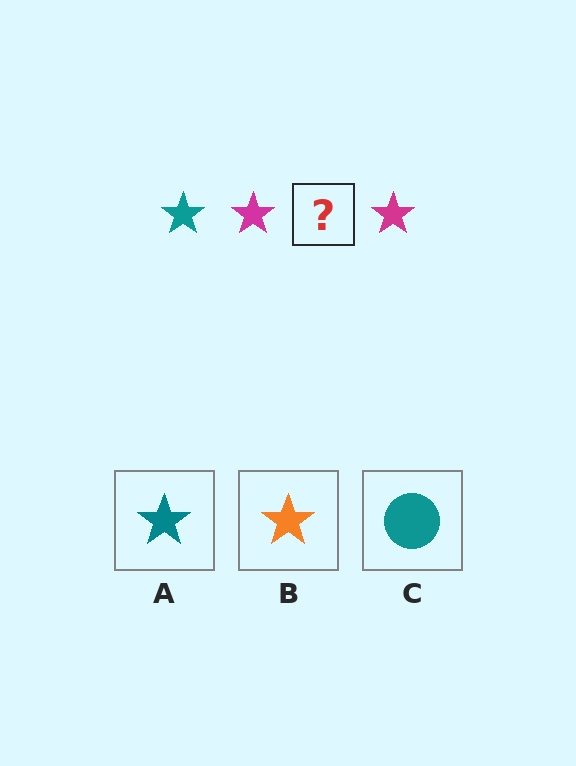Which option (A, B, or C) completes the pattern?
A.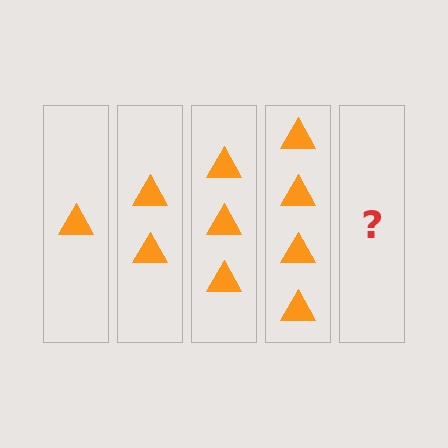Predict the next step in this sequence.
The next step is 5 triangles.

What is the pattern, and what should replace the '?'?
The pattern is that each step adds one more triangle. The '?' should be 5 triangles.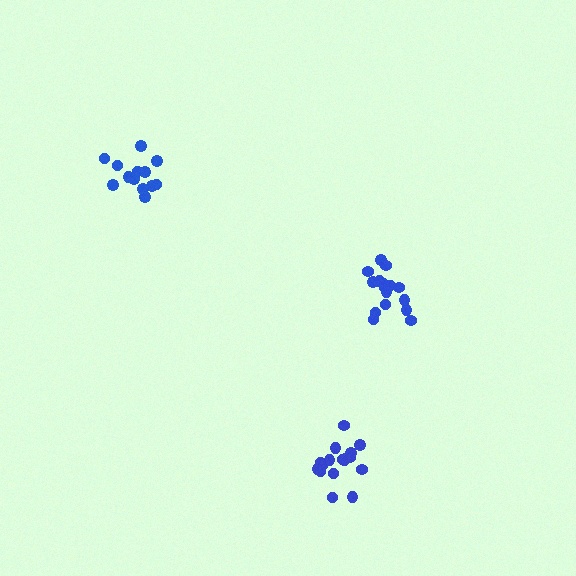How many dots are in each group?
Group 1: 16 dots, Group 2: 13 dots, Group 3: 17 dots (46 total).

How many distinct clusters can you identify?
There are 3 distinct clusters.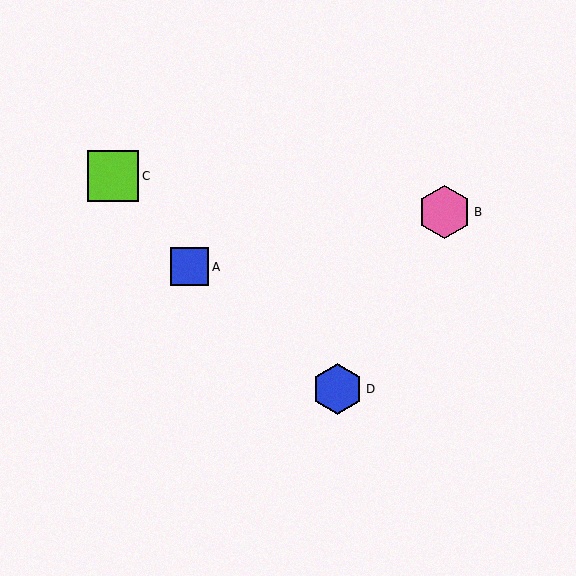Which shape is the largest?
The pink hexagon (labeled B) is the largest.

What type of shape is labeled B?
Shape B is a pink hexagon.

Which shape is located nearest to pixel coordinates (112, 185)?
The lime square (labeled C) at (113, 176) is nearest to that location.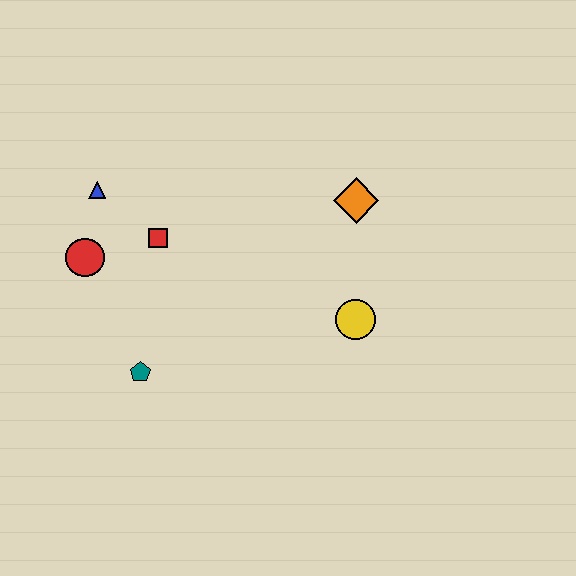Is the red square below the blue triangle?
Yes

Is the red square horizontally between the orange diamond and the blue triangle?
Yes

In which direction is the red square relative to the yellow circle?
The red square is to the left of the yellow circle.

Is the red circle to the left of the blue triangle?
Yes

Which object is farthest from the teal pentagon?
The orange diamond is farthest from the teal pentagon.